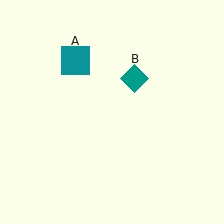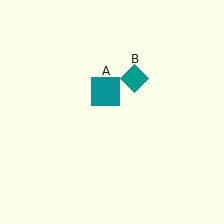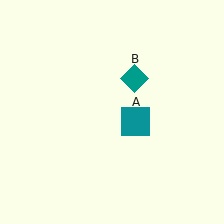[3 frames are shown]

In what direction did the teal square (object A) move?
The teal square (object A) moved down and to the right.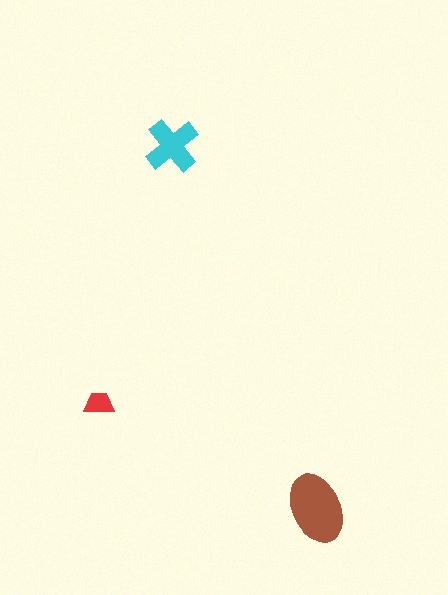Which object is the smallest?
The red trapezoid.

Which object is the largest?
The brown ellipse.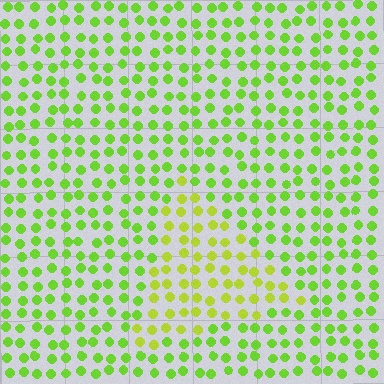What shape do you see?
I see a triangle.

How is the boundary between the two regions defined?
The boundary is defined purely by a slight shift in hue (about 25 degrees). Spacing, size, and orientation are identical on both sides.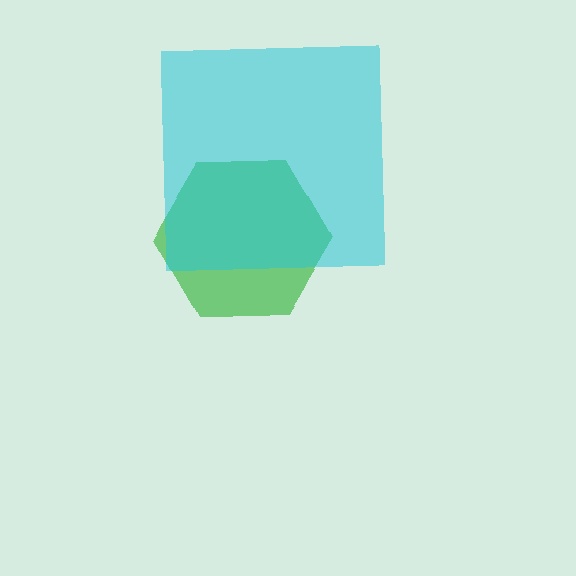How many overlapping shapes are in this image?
There are 2 overlapping shapes in the image.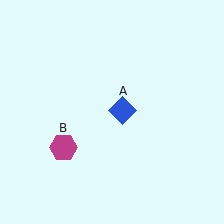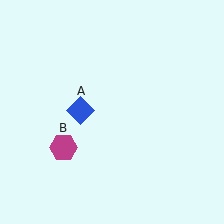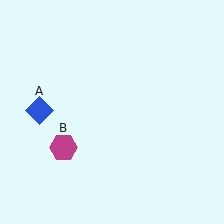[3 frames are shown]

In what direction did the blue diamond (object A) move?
The blue diamond (object A) moved left.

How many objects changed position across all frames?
1 object changed position: blue diamond (object A).